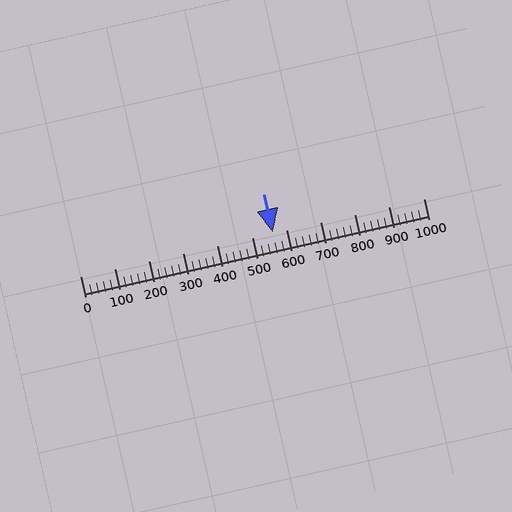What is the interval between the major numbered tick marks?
The major tick marks are spaced 100 units apart.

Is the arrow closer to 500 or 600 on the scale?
The arrow is closer to 600.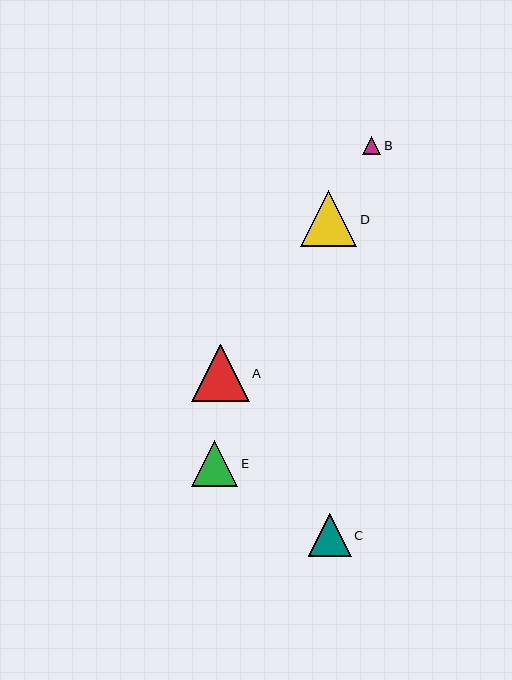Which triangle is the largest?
Triangle A is the largest with a size of approximately 57 pixels.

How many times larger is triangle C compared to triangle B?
Triangle C is approximately 2.4 times the size of triangle B.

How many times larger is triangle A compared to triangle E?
Triangle A is approximately 1.2 times the size of triangle E.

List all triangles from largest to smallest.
From largest to smallest: A, D, E, C, B.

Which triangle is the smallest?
Triangle B is the smallest with a size of approximately 18 pixels.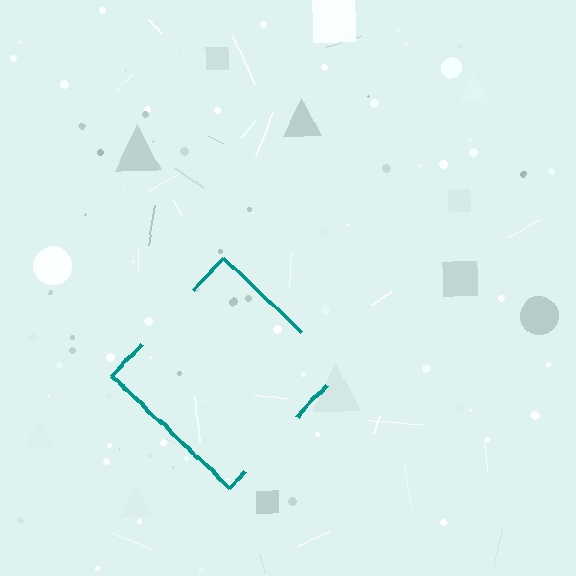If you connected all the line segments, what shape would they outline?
They would outline a diamond.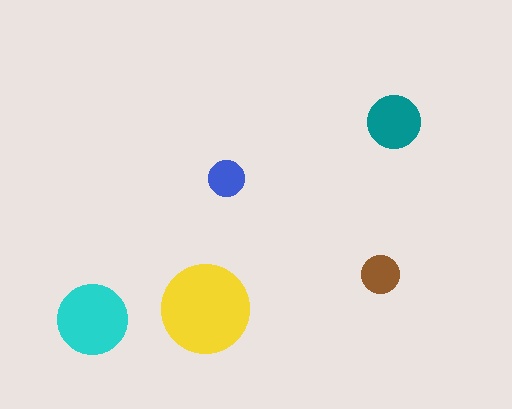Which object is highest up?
The teal circle is topmost.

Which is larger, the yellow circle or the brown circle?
The yellow one.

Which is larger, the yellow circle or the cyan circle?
The yellow one.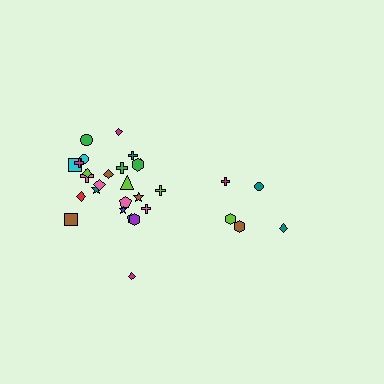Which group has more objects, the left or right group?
The left group.